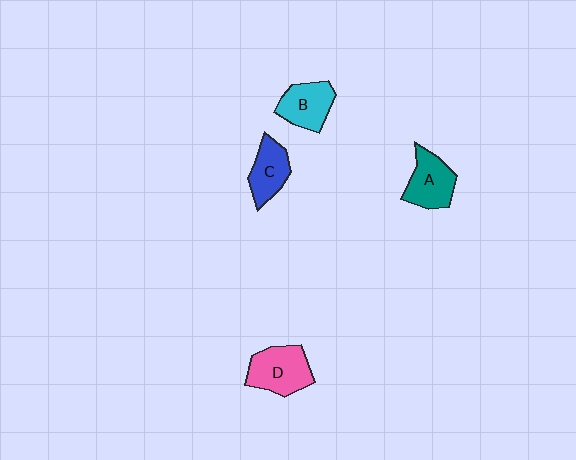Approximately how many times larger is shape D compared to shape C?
Approximately 1.3 times.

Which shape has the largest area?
Shape D (pink).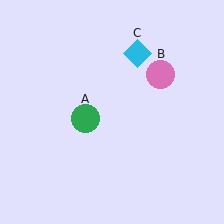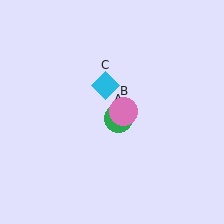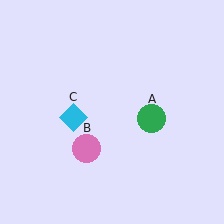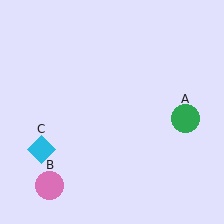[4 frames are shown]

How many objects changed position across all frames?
3 objects changed position: green circle (object A), pink circle (object B), cyan diamond (object C).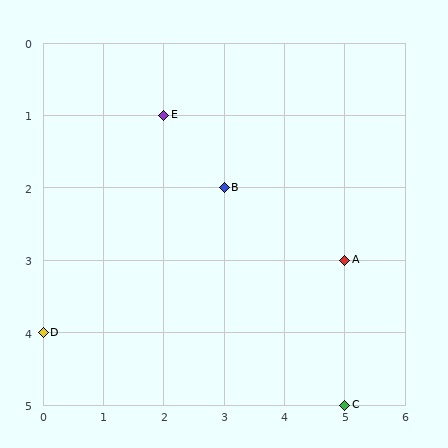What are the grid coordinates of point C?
Point C is at grid coordinates (5, 5).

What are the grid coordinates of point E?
Point E is at grid coordinates (2, 1).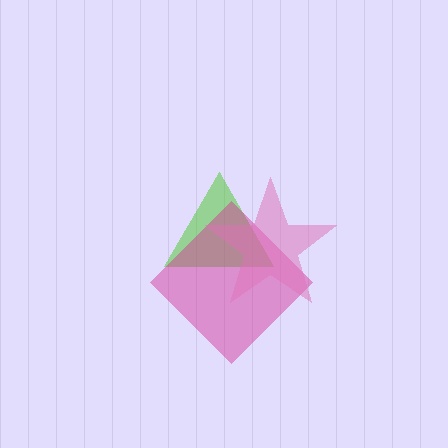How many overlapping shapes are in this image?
There are 3 overlapping shapes in the image.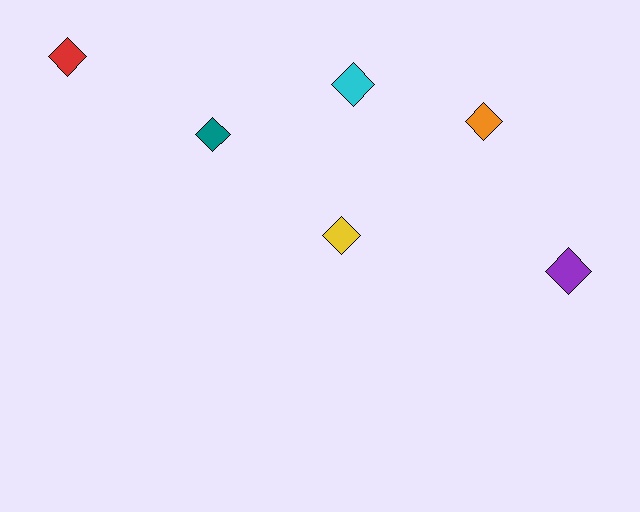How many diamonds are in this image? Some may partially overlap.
There are 6 diamonds.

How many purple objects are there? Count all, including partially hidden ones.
There is 1 purple object.